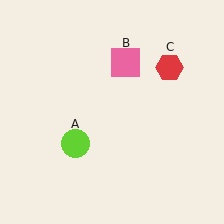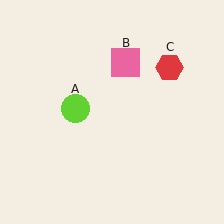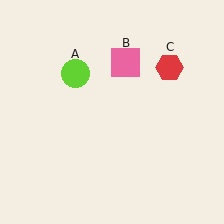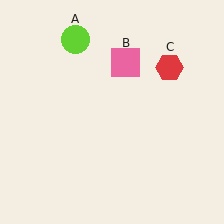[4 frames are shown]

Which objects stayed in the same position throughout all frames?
Pink square (object B) and red hexagon (object C) remained stationary.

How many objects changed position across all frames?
1 object changed position: lime circle (object A).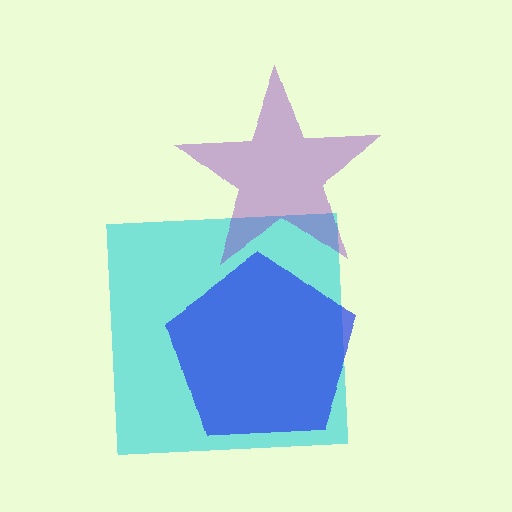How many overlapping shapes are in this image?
There are 3 overlapping shapes in the image.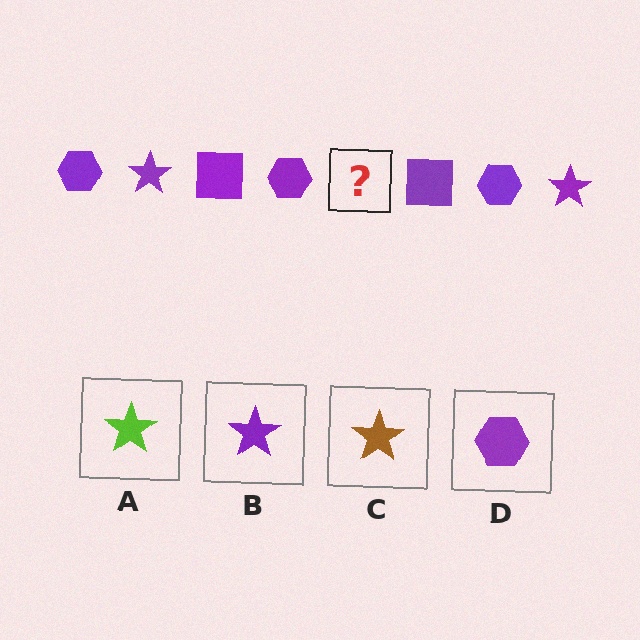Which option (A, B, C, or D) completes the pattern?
B.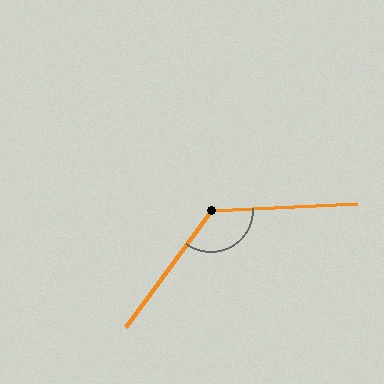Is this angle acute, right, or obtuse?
It is obtuse.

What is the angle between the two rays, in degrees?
Approximately 129 degrees.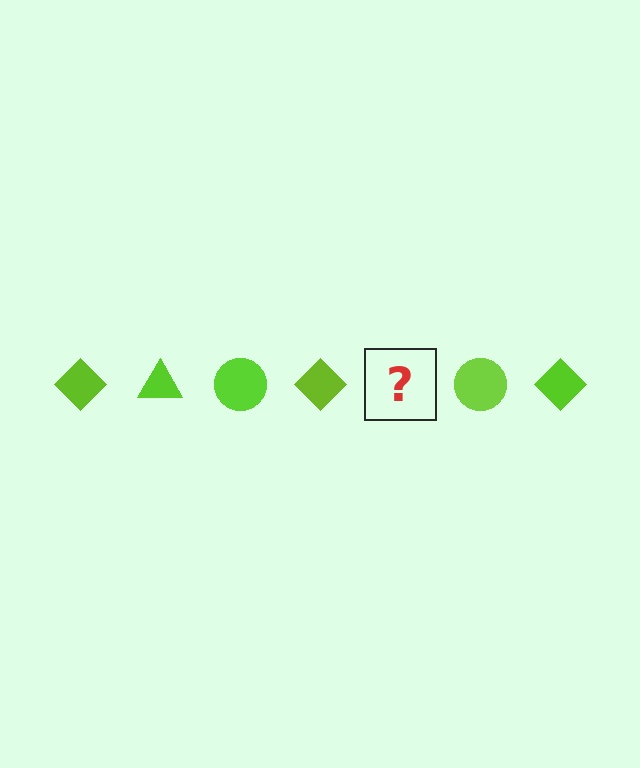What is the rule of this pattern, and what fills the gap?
The rule is that the pattern cycles through diamond, triangle, circle shapes in lime. The gap should be filled with a lime triangle.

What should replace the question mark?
The question mark should be replaced with a lime triangle.